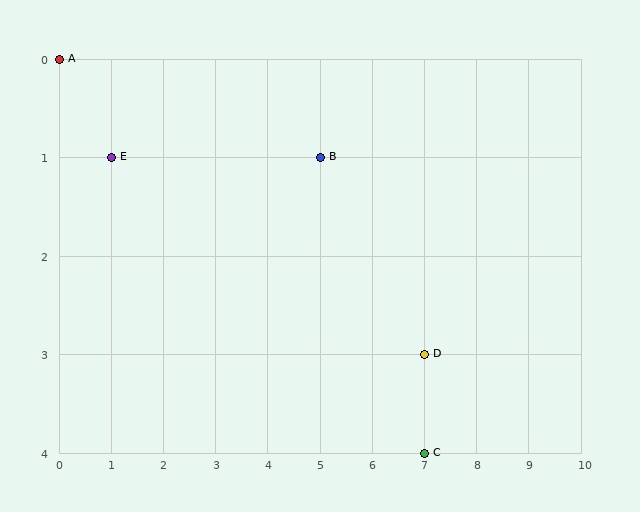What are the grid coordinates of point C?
Point C is at grid coordinates (7, 4).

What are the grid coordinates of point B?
Point B is at grid coordinates (5, 1).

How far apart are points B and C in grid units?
Points B and C are 2 columns and 3 rows apart (about 3.6 grid units diagonally).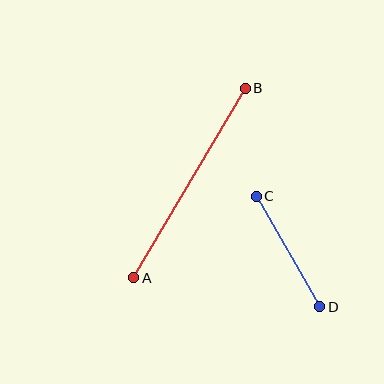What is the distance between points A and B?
The distance is approximately 220 pixels.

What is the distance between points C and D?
The distance is approximately 127 pixels.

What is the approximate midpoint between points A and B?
The midpoint is at approximately (189, 183) pixels.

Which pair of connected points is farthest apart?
Points A and B are farthest apart.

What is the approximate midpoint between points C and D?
The midpoint is at approximately (288, 251) pixels.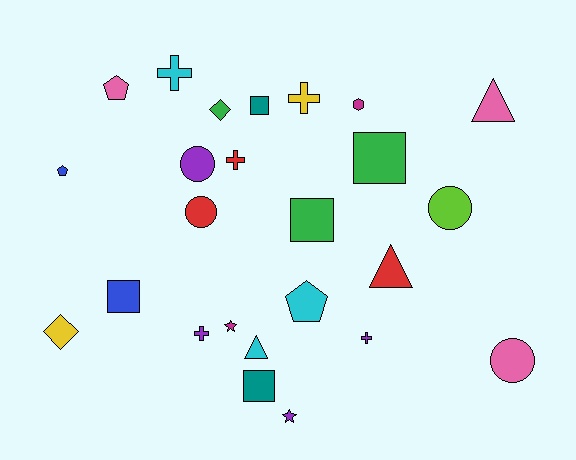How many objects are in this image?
There are 25 objects.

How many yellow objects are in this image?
There are 2 yellow objects.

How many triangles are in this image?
There are 3 triangles.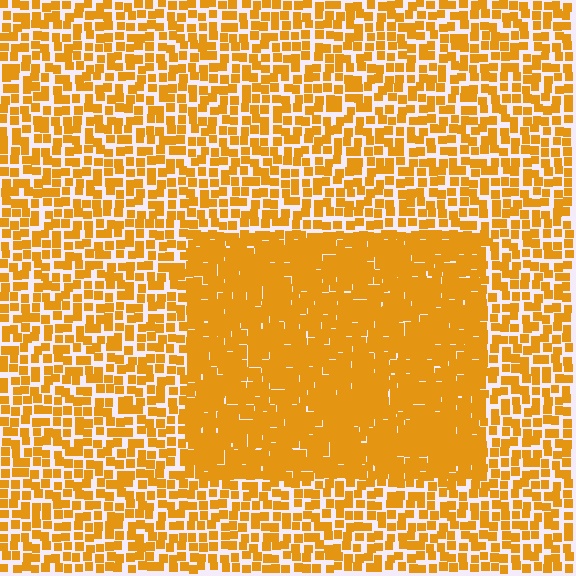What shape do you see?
I see a rectangle.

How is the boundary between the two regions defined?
The boundary is defined by a change in element density (approximately 1.9x ratio). All elements are the same color, size, and shape.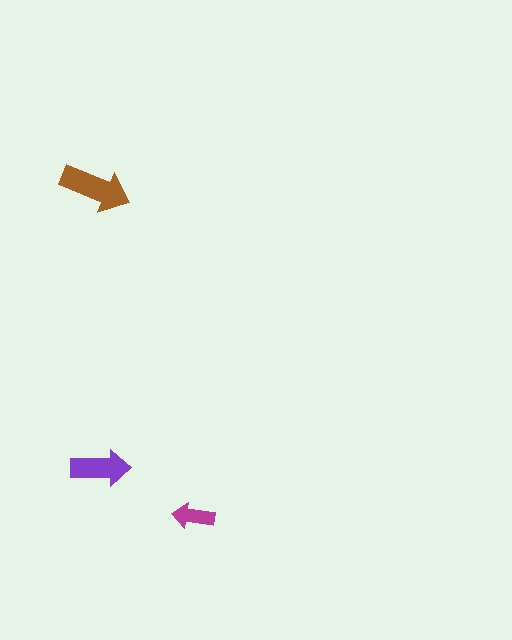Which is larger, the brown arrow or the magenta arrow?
The brown one.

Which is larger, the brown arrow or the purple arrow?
The brown one.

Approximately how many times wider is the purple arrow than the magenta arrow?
About 1.5 times wider.